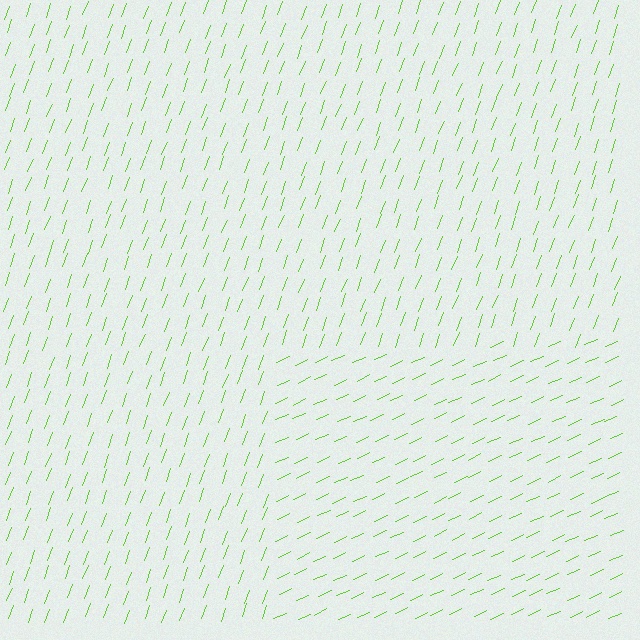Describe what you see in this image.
The image is filled with small lime line segments. A rectangle region in the image has lines oriented differently from the surrounding lines, creating a visible texture boundary.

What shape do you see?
I see a rectangle.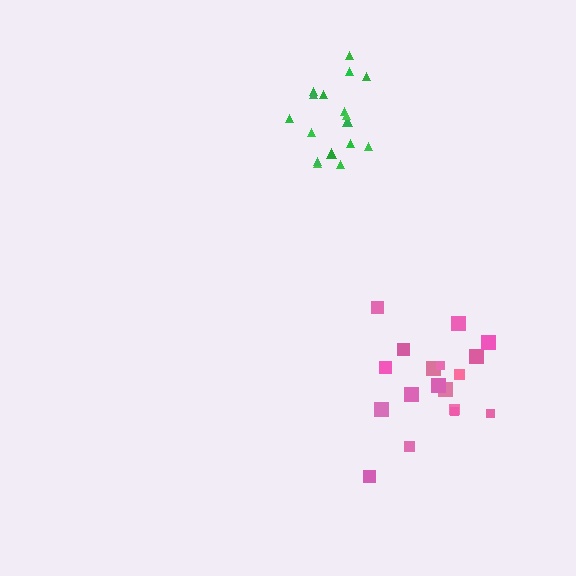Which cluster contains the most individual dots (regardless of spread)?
Pink (18).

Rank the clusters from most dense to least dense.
green, pink.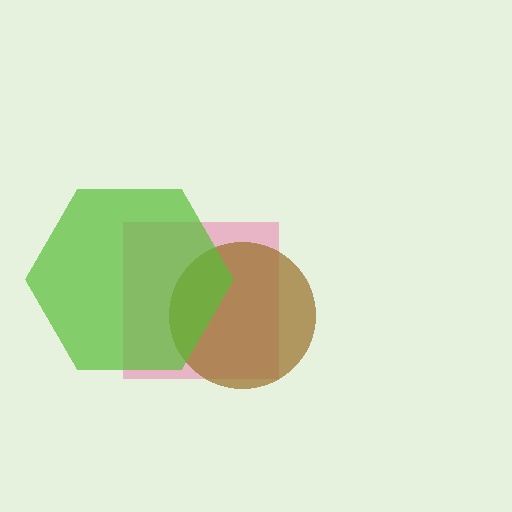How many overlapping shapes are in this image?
There are 3 overlapping shapes in the image.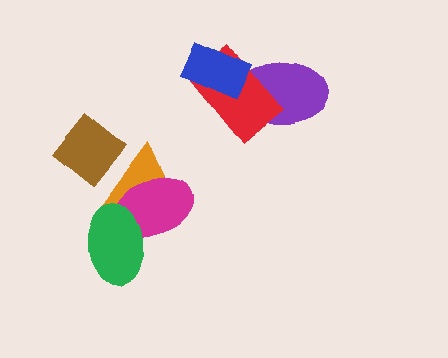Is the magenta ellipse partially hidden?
Yes, it is partially covered by another shape.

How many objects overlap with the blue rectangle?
2 objects overlap with the blue rectangle.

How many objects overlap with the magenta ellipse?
2 objects overlap with the magenta ellipse.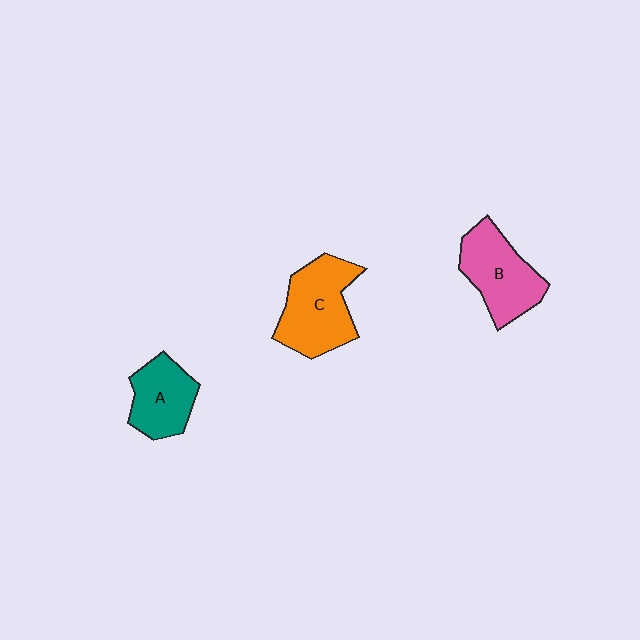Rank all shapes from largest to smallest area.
From largest to smallest: C (orange), B (pink), A (teal).